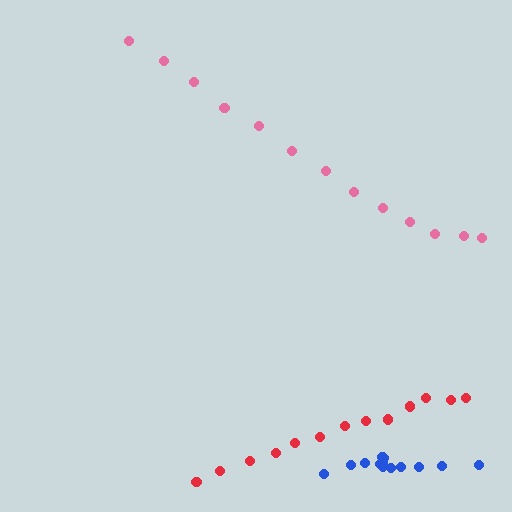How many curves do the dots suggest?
There are 3 distinct paths.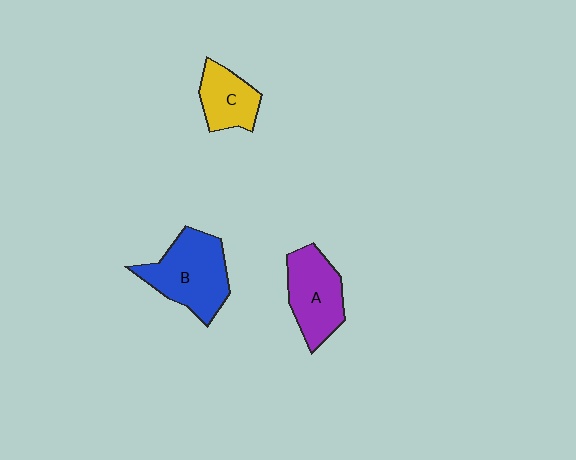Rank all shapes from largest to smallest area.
From largest to smallest: B (blue), A (purple), C (yellow).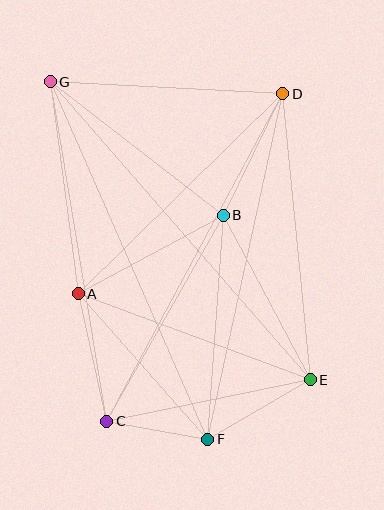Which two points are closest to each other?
Points C and F are closest to each other.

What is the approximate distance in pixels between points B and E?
The distance between B and E is approximately 186 pixels.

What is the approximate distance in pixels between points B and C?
The distance between B and C is approximately 237 pixels.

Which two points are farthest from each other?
Points E and G are farthest from each other.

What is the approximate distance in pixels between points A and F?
The distance between A and F is approximately 195 pixels.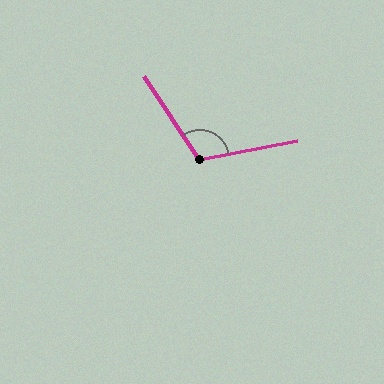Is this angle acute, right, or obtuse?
It is obtuse.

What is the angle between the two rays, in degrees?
Approximately 113 degrees.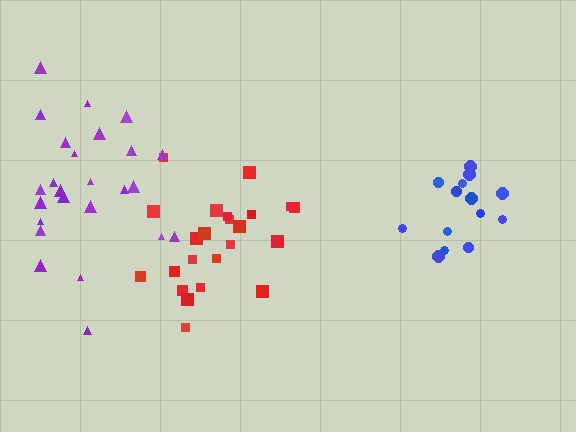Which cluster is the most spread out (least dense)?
Purple.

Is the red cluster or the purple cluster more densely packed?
Red.